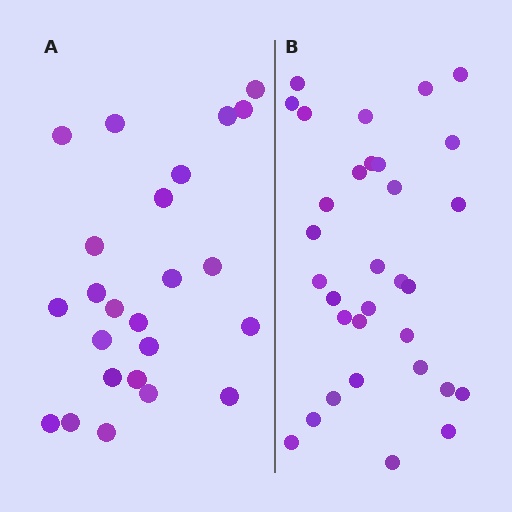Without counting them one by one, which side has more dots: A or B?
Region B (the right region) has more dots.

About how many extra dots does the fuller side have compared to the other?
Region B has roughly 8 or so more dots than region A.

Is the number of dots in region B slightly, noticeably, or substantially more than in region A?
Region B has noticeably more, but not dramatically so. The ratio is roughly 1.3 to 1.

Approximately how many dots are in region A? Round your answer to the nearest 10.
About 20 dots. (The exact count is 24, which rounds to 20.)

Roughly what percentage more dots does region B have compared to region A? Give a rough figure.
About 35% more.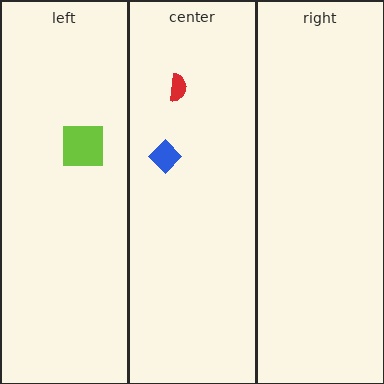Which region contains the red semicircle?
The center region.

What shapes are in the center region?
The blue diamond, the red semicircle.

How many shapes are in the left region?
1.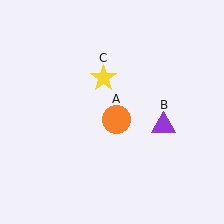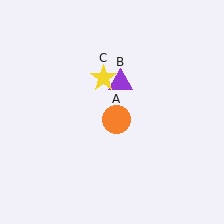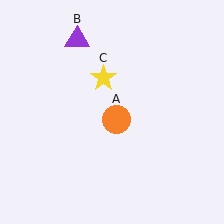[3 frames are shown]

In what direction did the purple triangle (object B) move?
The purple triangle (object B) moved up and to the left.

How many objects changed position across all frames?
1 object changed position: purple triangle (object B).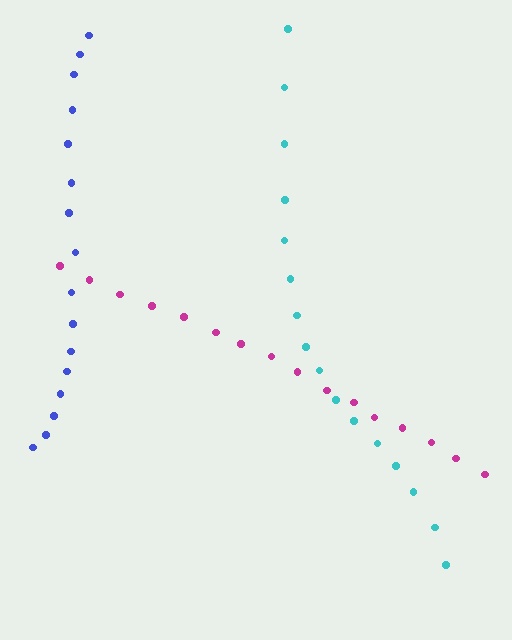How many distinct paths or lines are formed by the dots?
There are 3 distinct paths.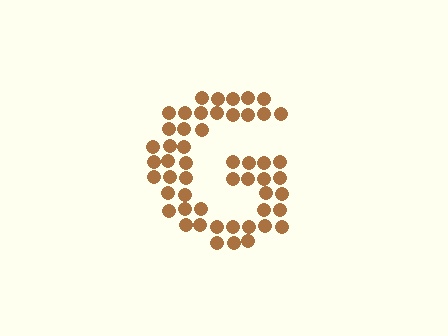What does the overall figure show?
The overall figure shows the letter G.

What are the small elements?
The small elements are circles.